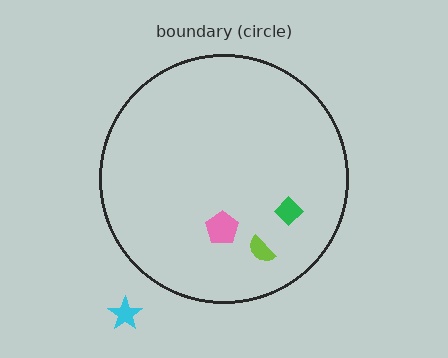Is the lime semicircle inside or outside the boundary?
Inside.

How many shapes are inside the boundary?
3 inside, 1 outside.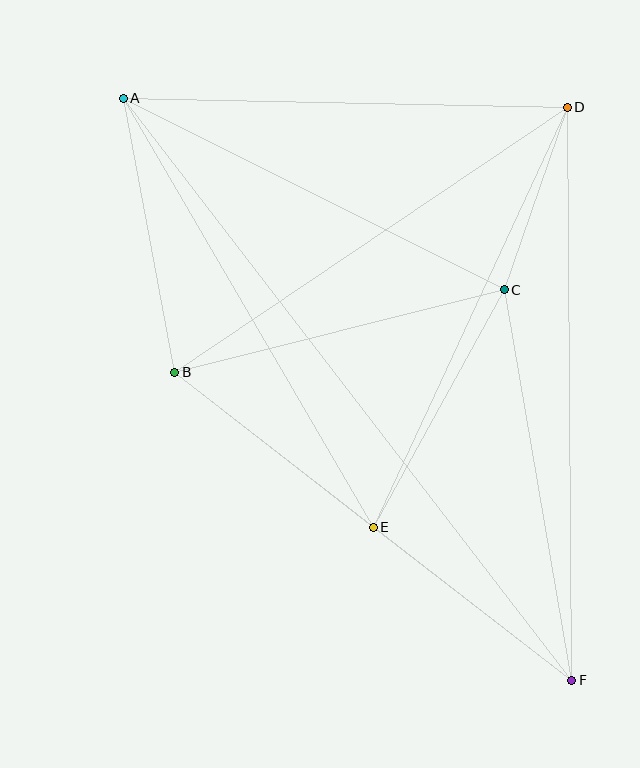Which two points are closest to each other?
Points C and D are closest to each other.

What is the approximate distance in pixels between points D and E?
The distance between D and E is approximately 462 pixels.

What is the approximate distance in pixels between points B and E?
The distance between B and E is approximately 252 pixels.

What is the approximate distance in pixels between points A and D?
The distance between A and D is approximately 444 pixels.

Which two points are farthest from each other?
Points A and F are farthest from each other.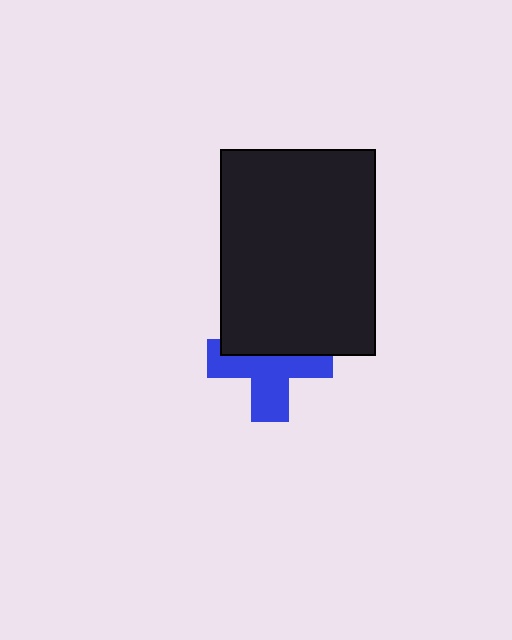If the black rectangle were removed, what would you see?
You would see the complete blue cross.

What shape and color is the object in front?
The object in front is a black rectangle.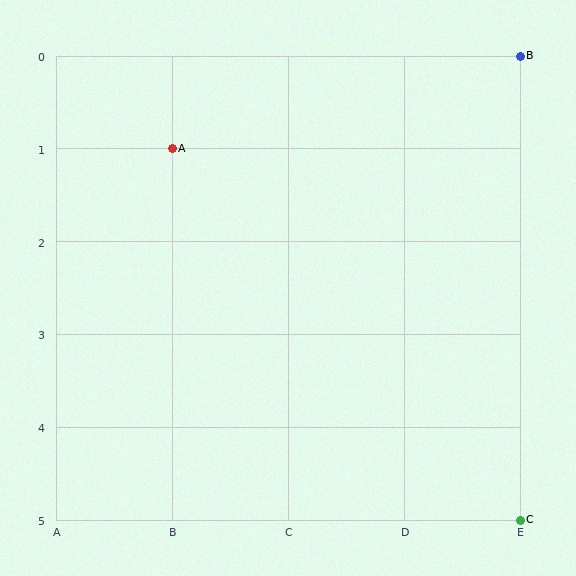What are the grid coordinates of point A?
Point A is at grid coordinates (B, 1).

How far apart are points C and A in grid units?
Points C and A are 3 columns and 4 rows apart (about 5.0 grid units diagonally).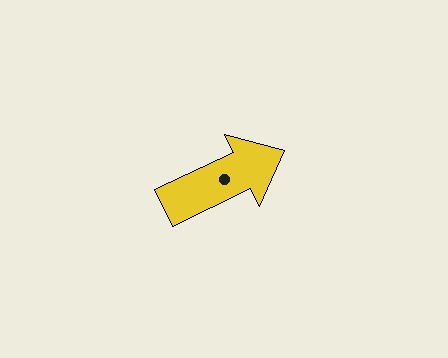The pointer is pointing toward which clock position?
Roughly 2 o'clock.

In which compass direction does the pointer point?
Northeast.